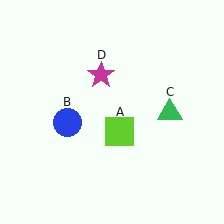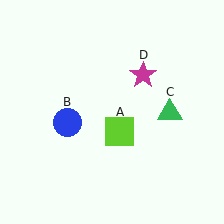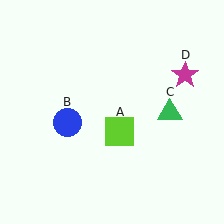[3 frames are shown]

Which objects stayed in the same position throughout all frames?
Lime square (object A) and blue circle (object B) and green triangle (object C) remained stationary.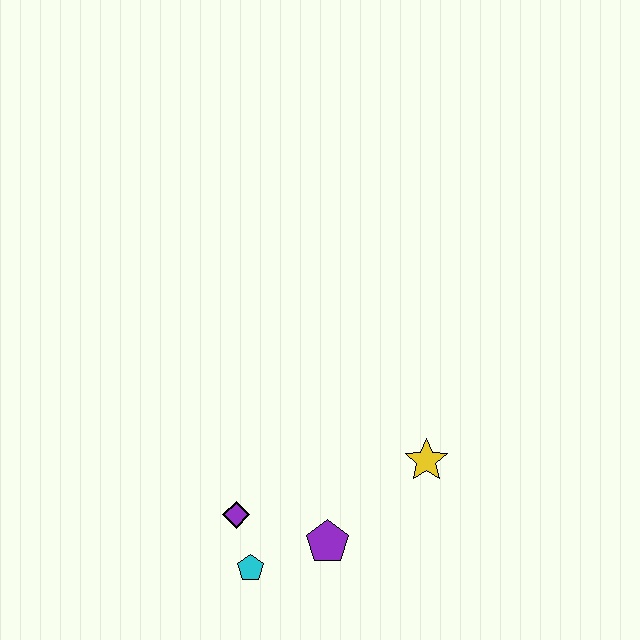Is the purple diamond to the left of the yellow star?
Yes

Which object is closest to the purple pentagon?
The cyan pentagon is closest to the purple pentagon.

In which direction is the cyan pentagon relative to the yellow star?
The cyan pentagon is to the left of the yellow star.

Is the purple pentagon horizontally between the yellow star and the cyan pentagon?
Yes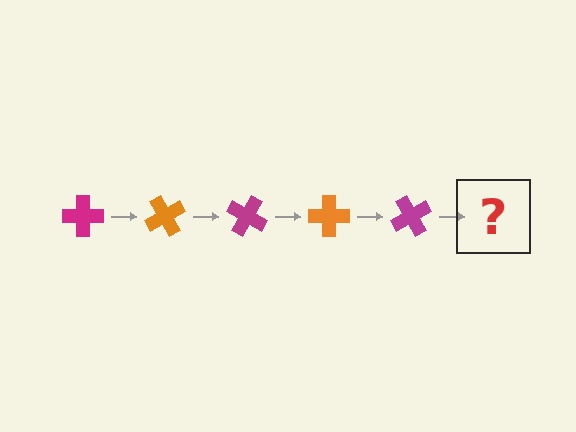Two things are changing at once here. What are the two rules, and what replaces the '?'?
The two rules are that it rotates 60 degrees each step and the color cycles through magenta and orange. The '?' should be an orange cross, rotated 300 degrees from the start.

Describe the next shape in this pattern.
It should be an orange cross, rotated 300 degrees from the start.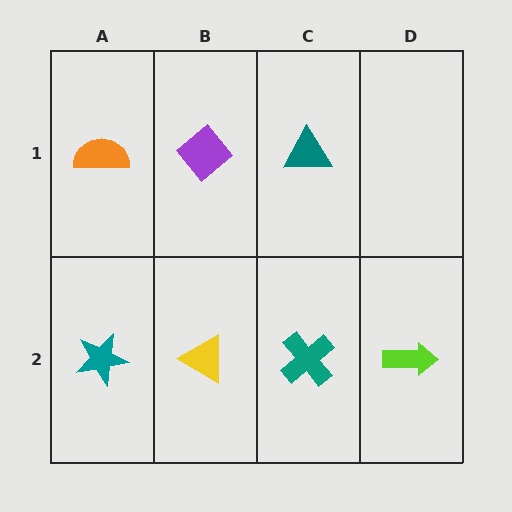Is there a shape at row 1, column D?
No, that cell is empty.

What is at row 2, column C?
A teal cross.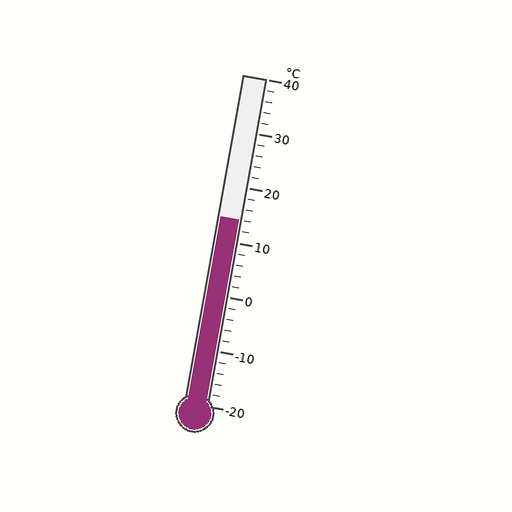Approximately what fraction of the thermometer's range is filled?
The thermometer is filled to approximately 55% of its range.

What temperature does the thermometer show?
The thermometer shows approximately 14°C.